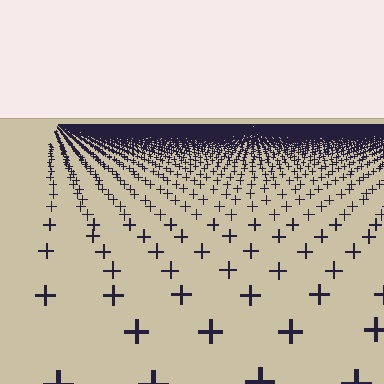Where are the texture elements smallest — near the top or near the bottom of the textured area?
Near the top.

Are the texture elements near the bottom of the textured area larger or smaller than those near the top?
Larger. Near the bottom, elements are closer to the viewer and appear at a bigger on-screen size.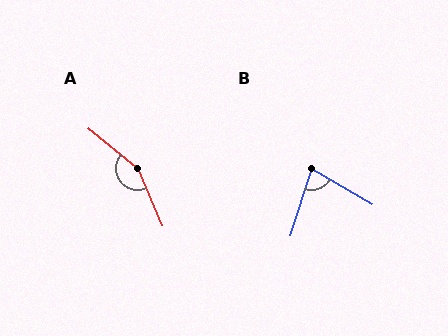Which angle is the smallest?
B, at approximately 78 degrees.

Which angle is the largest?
A, at approximately 152 degrees.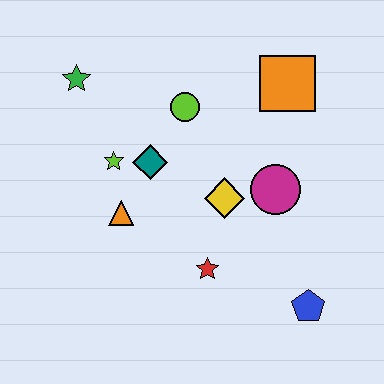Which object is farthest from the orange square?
The blue pentagon is farthest from the orange square.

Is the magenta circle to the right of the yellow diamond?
Yes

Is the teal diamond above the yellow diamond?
Yes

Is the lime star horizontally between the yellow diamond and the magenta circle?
No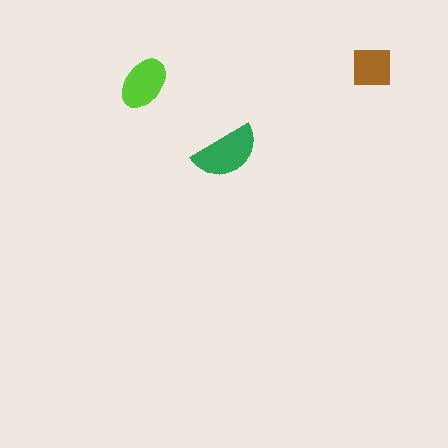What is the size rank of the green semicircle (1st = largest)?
1st.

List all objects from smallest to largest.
The brown square, the lime ellipse, the green semicircle.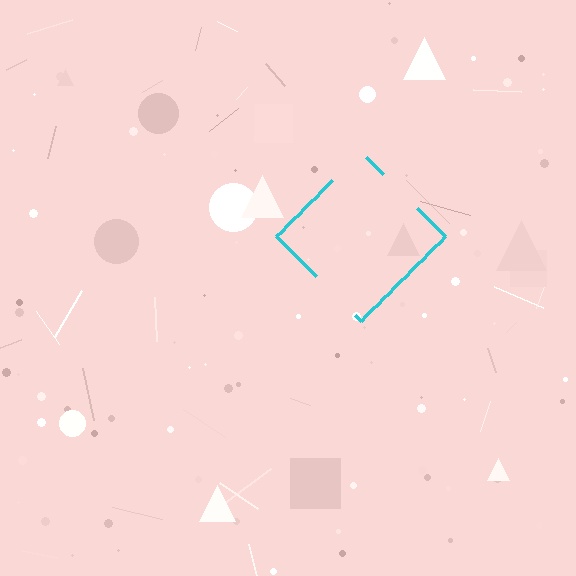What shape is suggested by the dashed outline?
The dashed outline suggests a diamond.